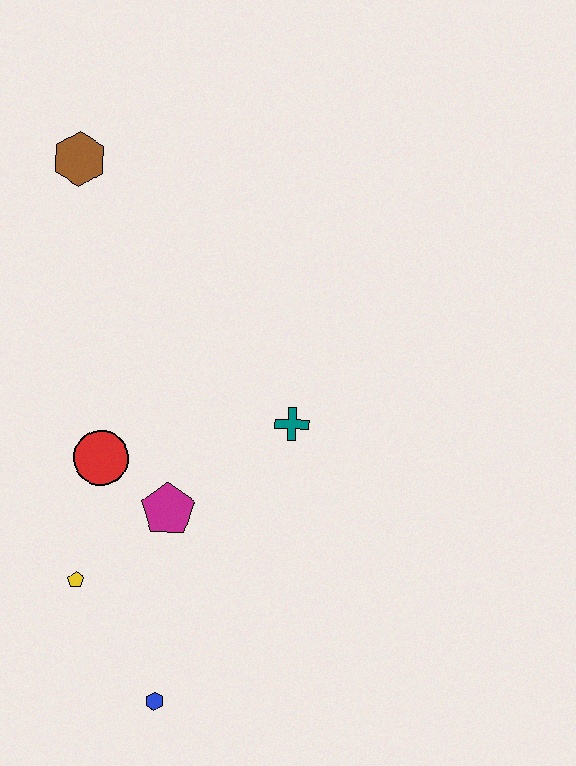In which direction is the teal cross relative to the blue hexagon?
The teal cross is above the blue hexagon.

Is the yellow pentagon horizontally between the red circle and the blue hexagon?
No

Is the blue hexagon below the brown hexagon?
Yes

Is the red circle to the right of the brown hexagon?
Yes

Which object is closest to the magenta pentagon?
The red circle is closest to the magenta pentagon.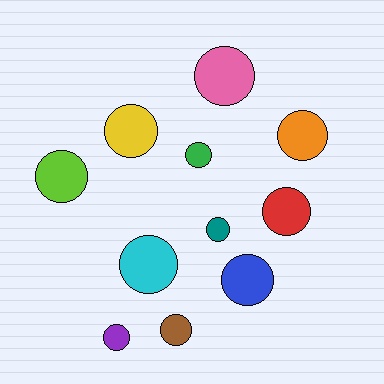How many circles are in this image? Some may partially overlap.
There are 11 circles.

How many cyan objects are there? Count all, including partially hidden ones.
There is 1 cyan object.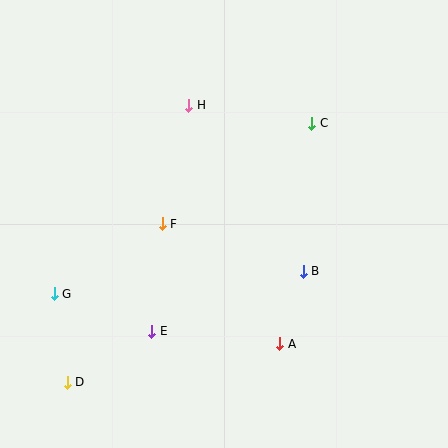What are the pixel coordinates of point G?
Point G is at (54, 294).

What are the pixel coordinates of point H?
Point H is at (189, 105).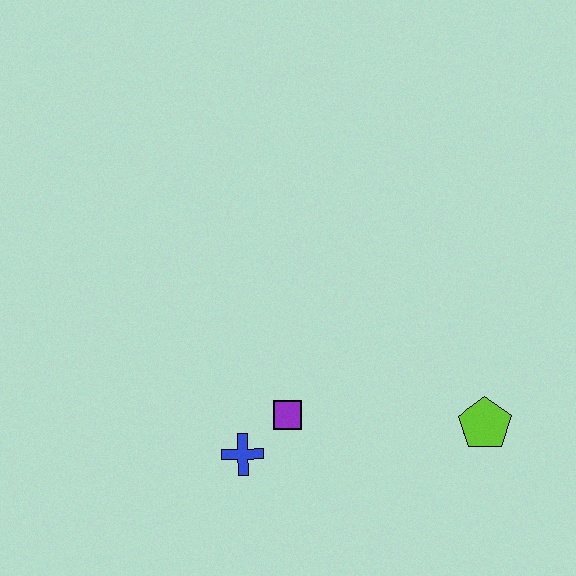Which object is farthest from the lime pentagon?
The blue cross is farthest from the lime pentagon.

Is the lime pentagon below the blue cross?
No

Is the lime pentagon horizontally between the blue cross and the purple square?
No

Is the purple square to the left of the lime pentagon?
Yes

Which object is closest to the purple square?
The blue cross is closest to the purple square.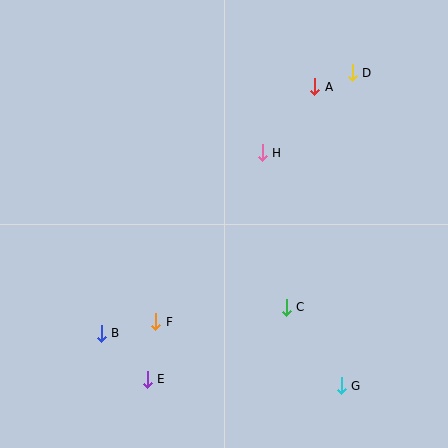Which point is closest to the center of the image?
Point H at (262, 153) is closest to the center.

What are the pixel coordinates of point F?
Point F is at (156, 322).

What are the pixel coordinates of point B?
Point B is at (101, 333).